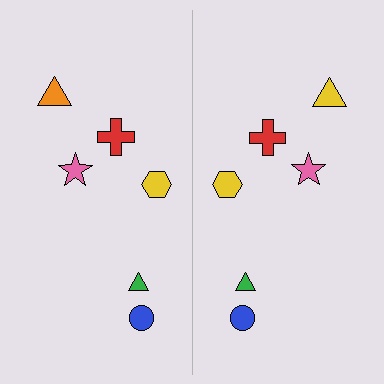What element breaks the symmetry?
The yellow triangle on the right side breaks the symmetry — its mirror counterpart is orange.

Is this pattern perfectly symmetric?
No, the pattern is not perfectly symmetric. The yellow triangle on the right side breaks the symmetry — its mirror counterpart is orange.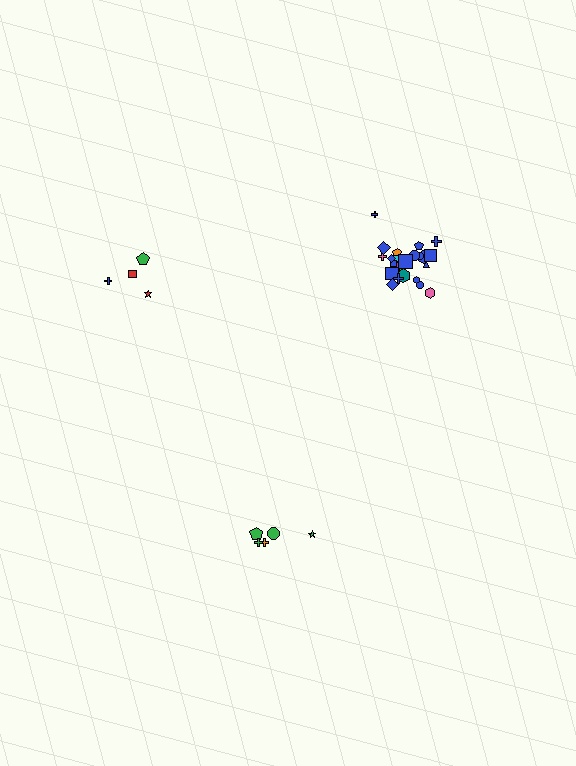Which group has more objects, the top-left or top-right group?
The top-right group.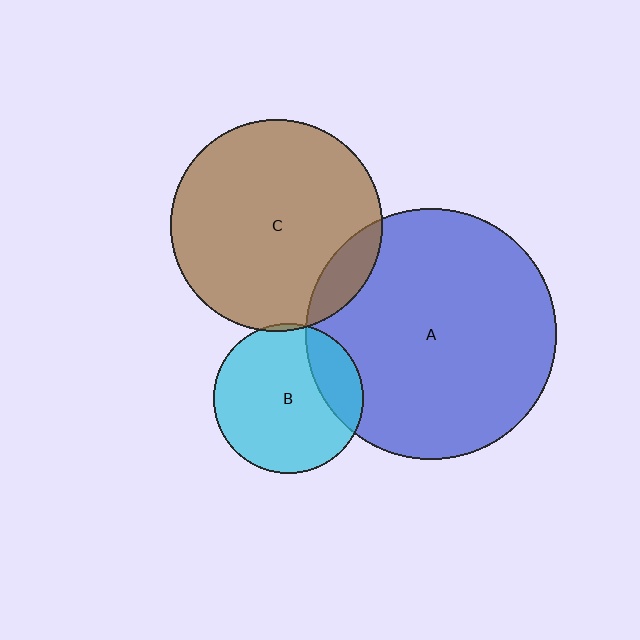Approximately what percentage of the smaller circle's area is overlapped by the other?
Approximately 10%.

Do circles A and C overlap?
Yes.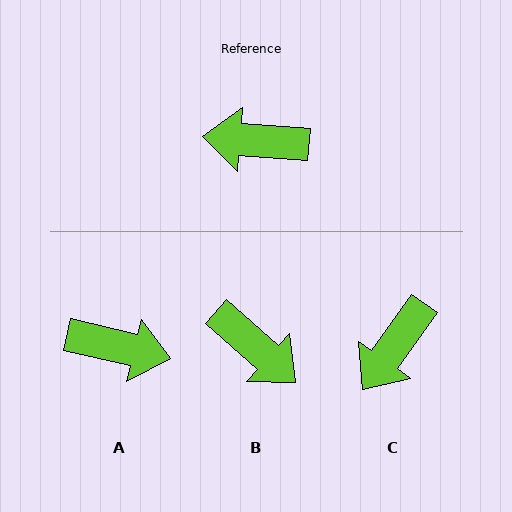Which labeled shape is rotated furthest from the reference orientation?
A, about 171 degrees away.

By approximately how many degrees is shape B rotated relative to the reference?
Approximately 143 degrees counter-clockwise.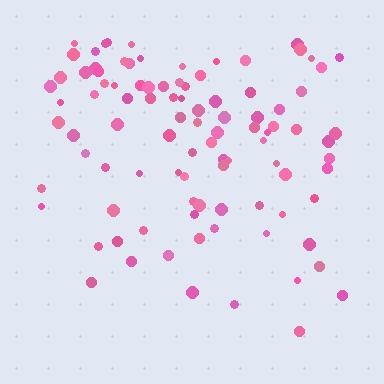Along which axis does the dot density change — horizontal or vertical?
Vertical.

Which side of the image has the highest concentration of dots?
The top.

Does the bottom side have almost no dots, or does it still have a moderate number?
Still a moderate number, just noticeably fewer than the top.